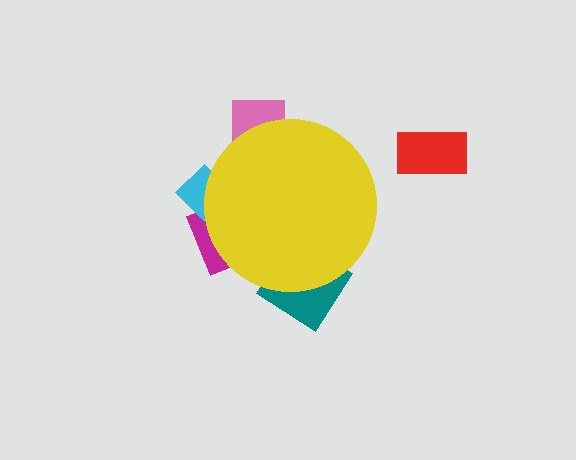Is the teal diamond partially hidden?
Yes, the teal diamond is partially hidden behind the yellow circle.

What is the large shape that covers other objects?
A yellow circle.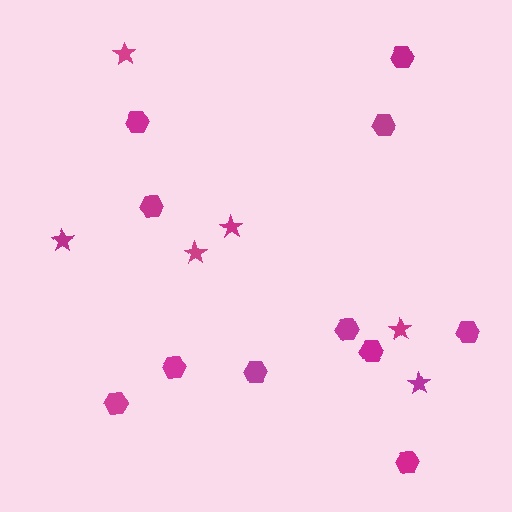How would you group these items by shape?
There are 2 groups: one group of stars (6) and one group of hexagons (11).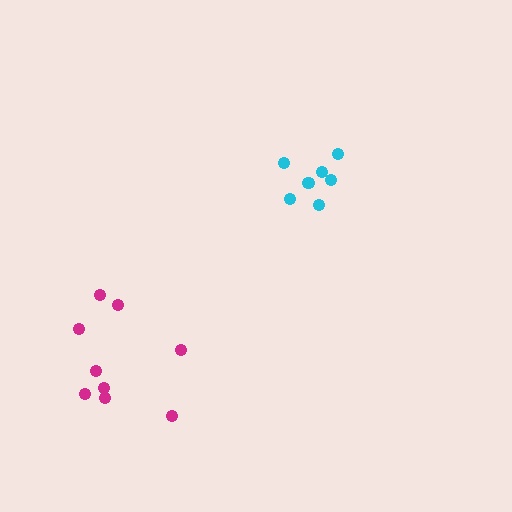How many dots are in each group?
Group 1: 8 dots, Group 2: 9 dots (17 total).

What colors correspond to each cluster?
The clusters are colored: cyan, magenta.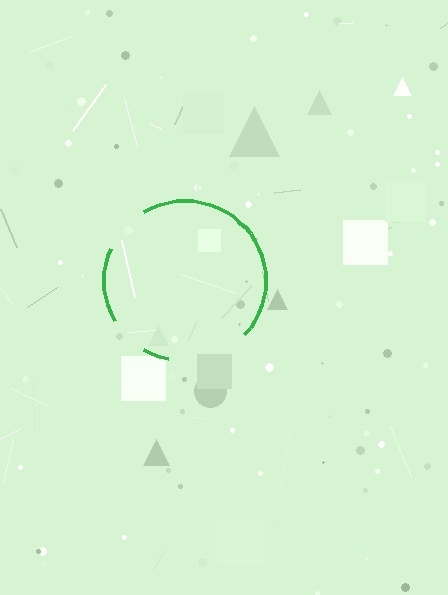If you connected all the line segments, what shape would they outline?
They would outline a circle.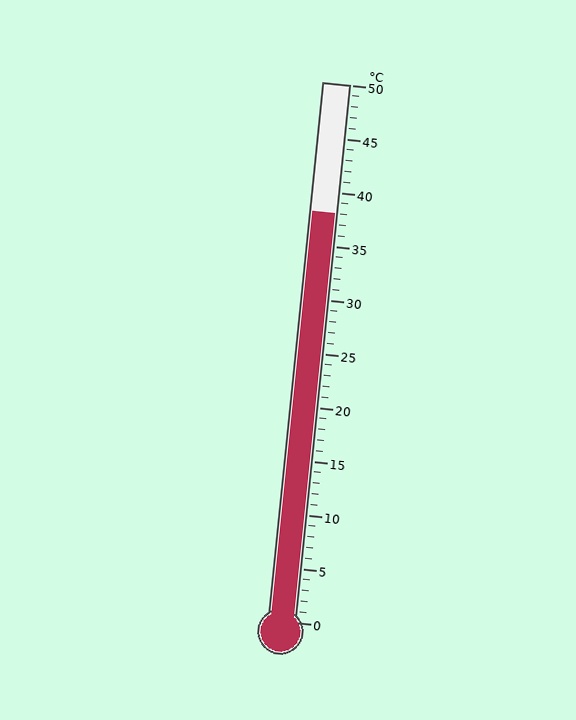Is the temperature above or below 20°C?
The temperature is above 20°C.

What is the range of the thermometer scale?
The thermometer scale ranges from 0°C to 50°C.